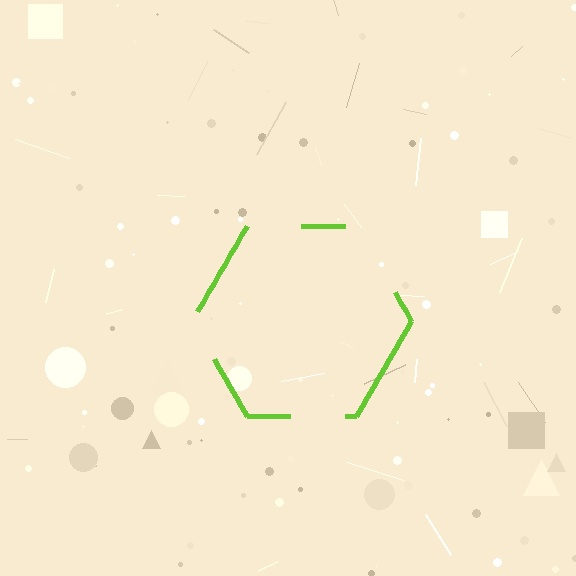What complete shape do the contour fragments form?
The contour fragments form a hexagon.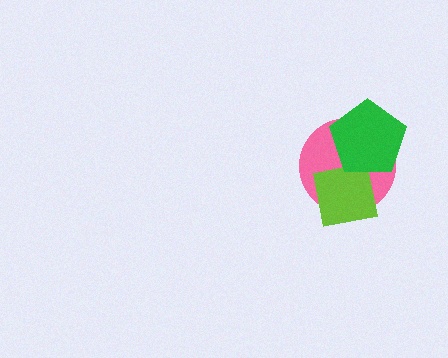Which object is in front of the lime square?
The green pentagon is in front of the lime square.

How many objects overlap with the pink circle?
2 objects overlap with the pink circle.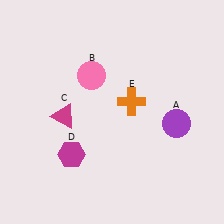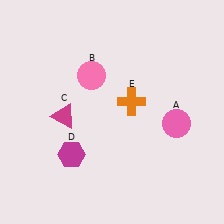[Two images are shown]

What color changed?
The circle (A) changed from purple in Image 1 to pink in Image 2.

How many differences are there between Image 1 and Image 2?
There is 1 difference between the two images.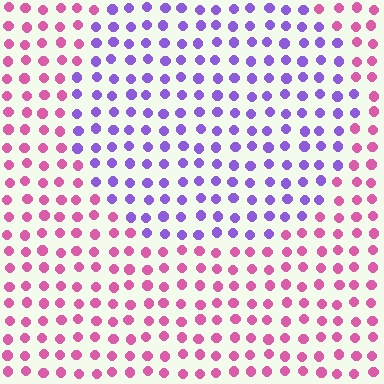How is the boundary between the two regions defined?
The boundary is defined purely by a slight shift in hue (about 60 degrees). Spacing, size, and orientation are identical on both sides.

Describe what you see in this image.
The image is filled with small pink elements in a uniform arrangement. A circle-shaped region is visible where the elements are tinted to a slightly different hue, forming a subtle color boundary.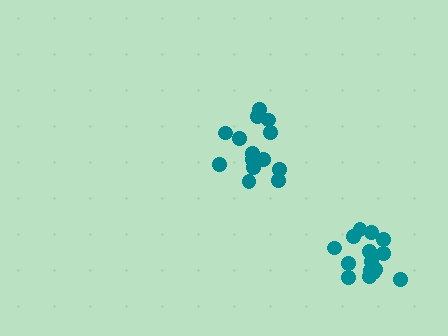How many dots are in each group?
Group 1: 15 dots, Group 2: 15 dots (30 total).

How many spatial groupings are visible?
There are 2 spatial groupings.